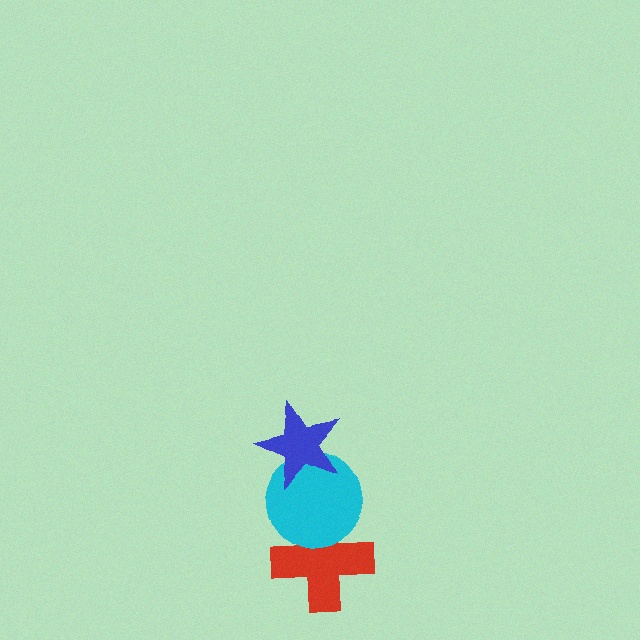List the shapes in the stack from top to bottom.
From top to bottom: the blue star, the cyan circle, the red cross.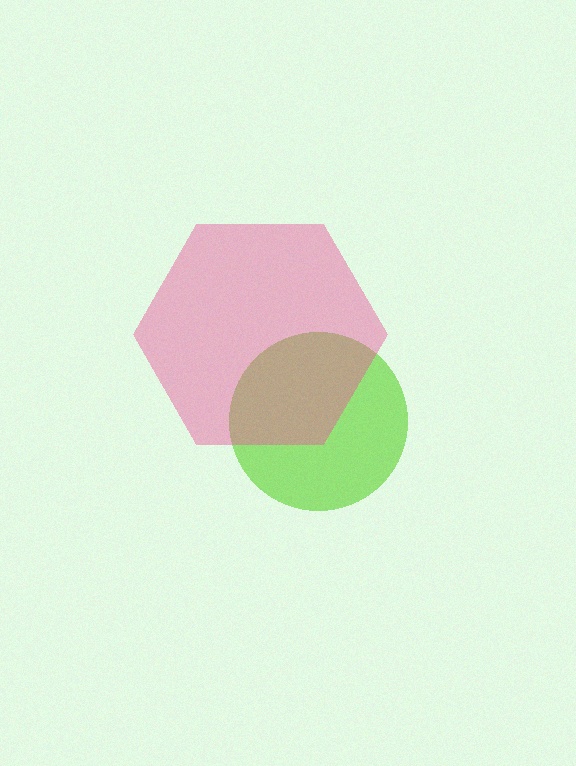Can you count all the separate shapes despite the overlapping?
Yes, there are 2 separate shapes.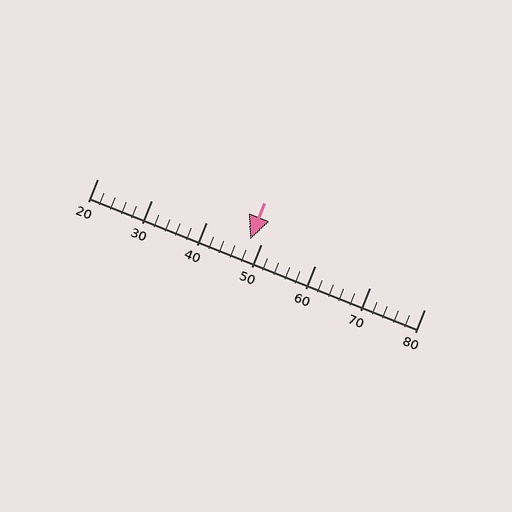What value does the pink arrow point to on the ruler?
The pink arrow points to approximately 48.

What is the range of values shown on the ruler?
The ruler shows values from 20 to 80.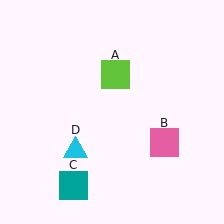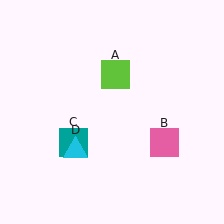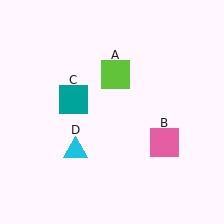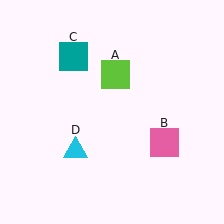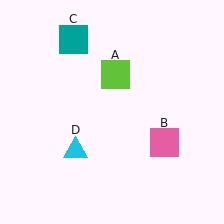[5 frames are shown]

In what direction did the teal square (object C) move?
The teal square (object C) moved up.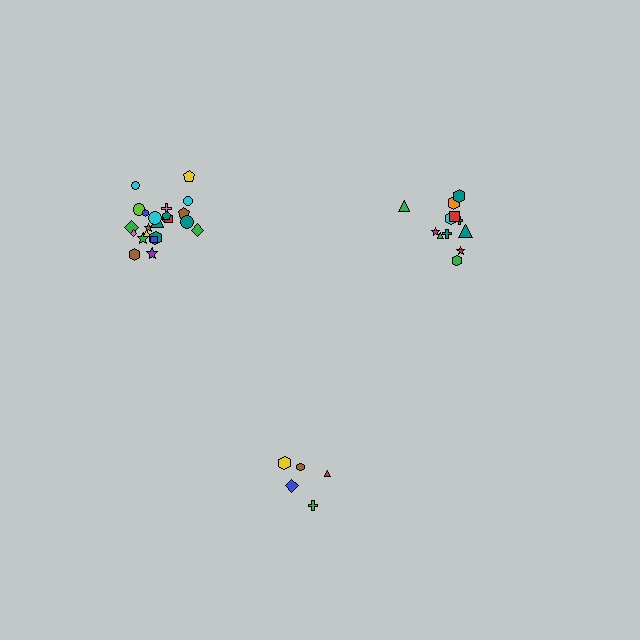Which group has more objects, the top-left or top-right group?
The top-left group.